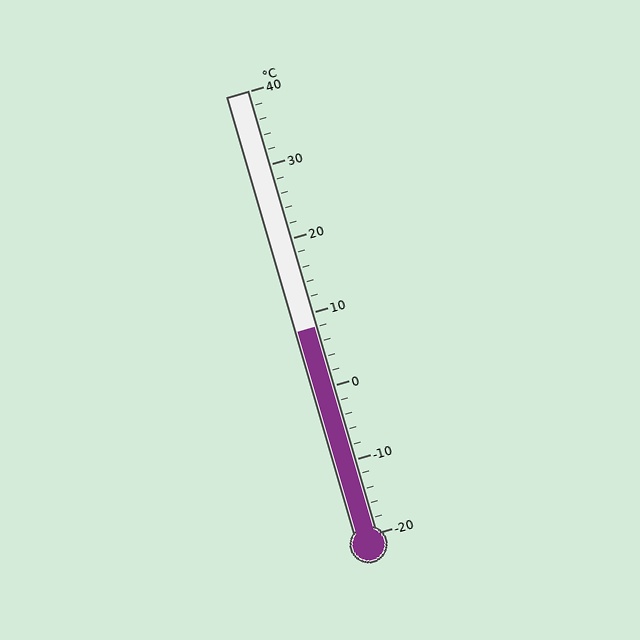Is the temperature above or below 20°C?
The temperature is below 20°C.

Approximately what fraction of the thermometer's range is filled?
The thermometer is filled to approximately 45% of its range.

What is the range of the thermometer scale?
The thermometer scale ranges from -20°C to 40°C.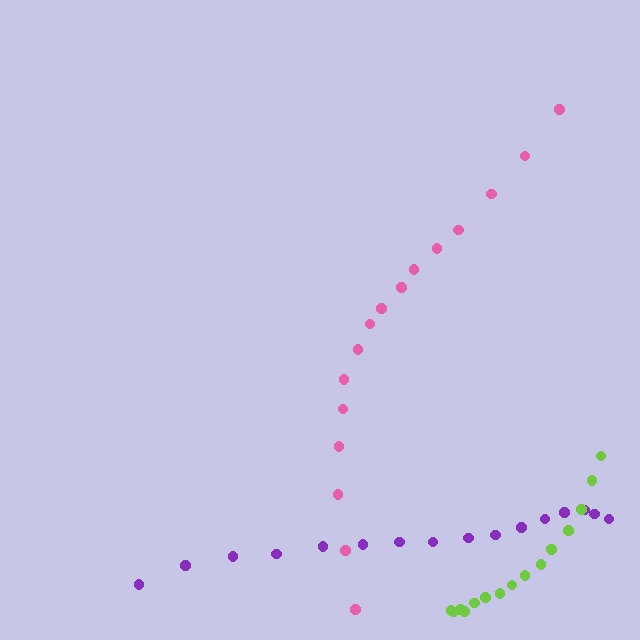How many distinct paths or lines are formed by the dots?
There are 3 distinct paths.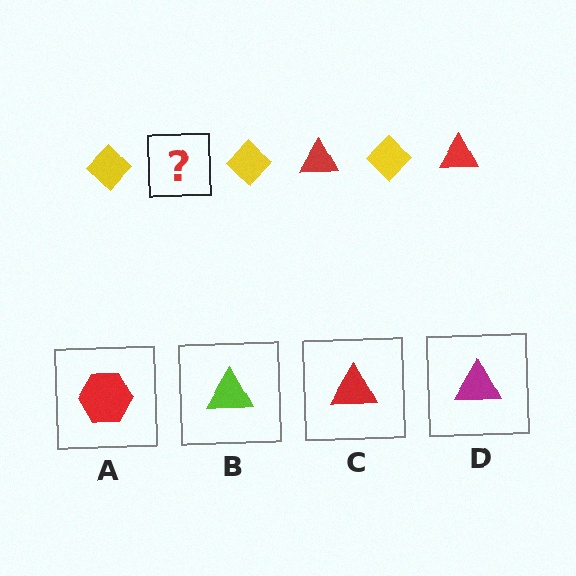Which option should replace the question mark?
Option C.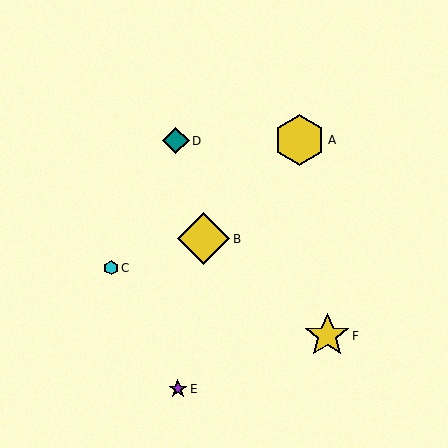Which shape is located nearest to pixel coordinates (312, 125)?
The yellow hexagon (labeled A) at (300, 140) is nearest to that location.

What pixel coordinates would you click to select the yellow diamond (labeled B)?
Click at (204, 239) to select the yellow diamond B.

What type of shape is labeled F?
Shape F is a yellow star.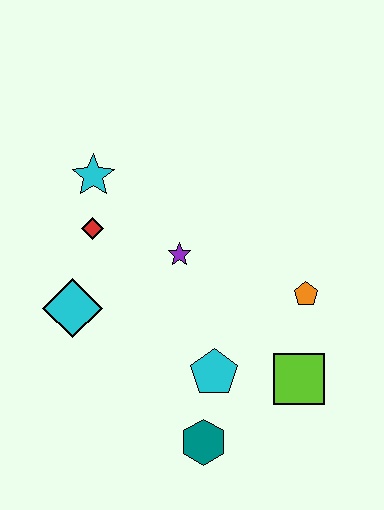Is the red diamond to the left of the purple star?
Yes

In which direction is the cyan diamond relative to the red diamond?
The cyan diamond is below the red diamond.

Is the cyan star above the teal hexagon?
Yes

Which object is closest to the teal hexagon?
The cyan pentagon is closest to the teal hexagon.